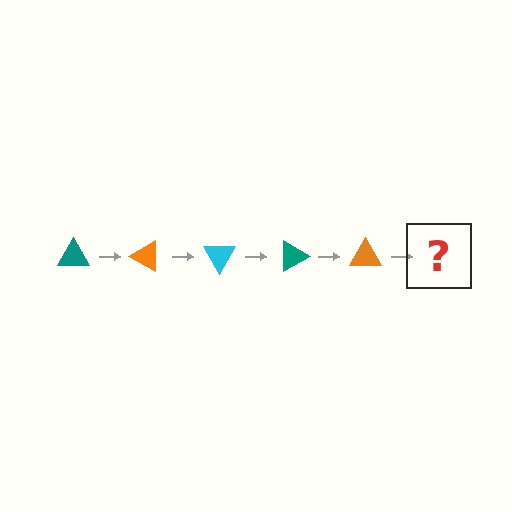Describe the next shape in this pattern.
It should be a cyan triangle, rotated 150 degrees from the start.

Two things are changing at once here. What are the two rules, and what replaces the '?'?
The two rules are that it rotates 30 degrees each step and the color cycles through teal, orange, and cyan. The '?' should be a cyan triangle, rotated 150 degrees from the start.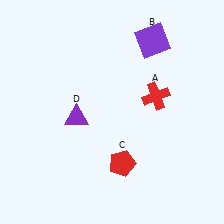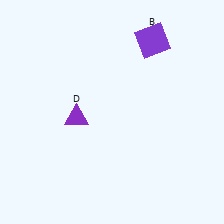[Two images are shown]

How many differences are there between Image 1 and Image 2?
There are 2 differences between the two images.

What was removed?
The red cross (A), the red pentagon (C) were removed in Image 2.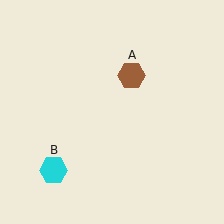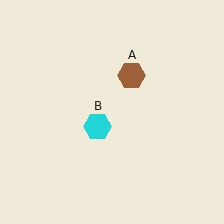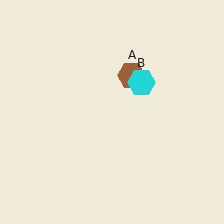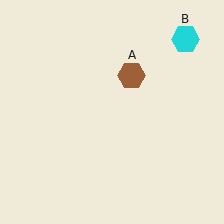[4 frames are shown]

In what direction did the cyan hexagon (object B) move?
The cyan hexagon (object B) moved up and to the right.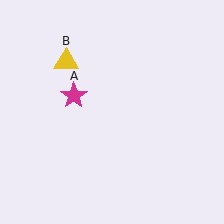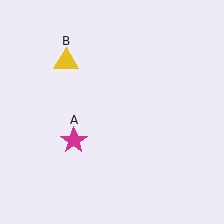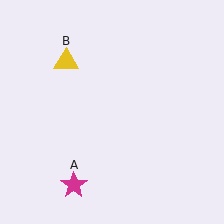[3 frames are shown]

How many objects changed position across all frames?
1 object changed position: magenta star (object A).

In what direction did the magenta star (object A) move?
The magenta star (object A) moved down.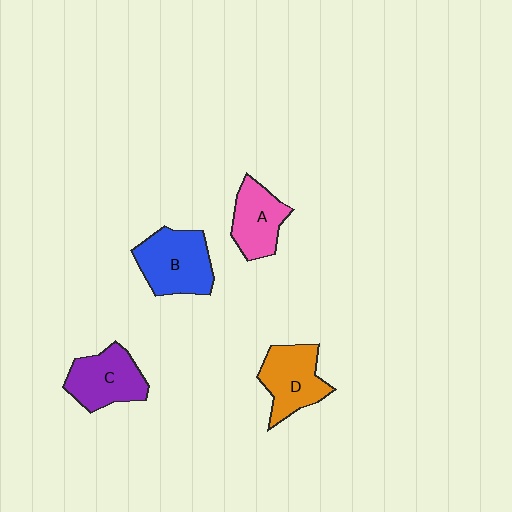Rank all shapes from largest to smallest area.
From largest to smallest: B (blue), C (purple), D (orange), A (pink).